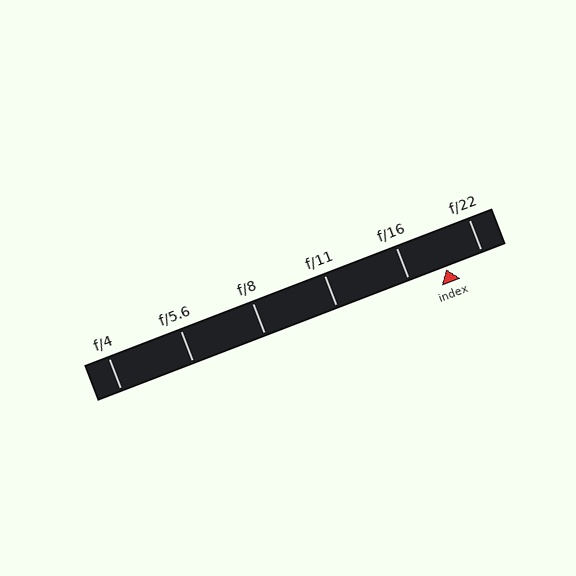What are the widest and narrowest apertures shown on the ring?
The widest aperture shown is f/4 and the narrowest is f/22.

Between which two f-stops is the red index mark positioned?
The index mark is between f/16 and f/22.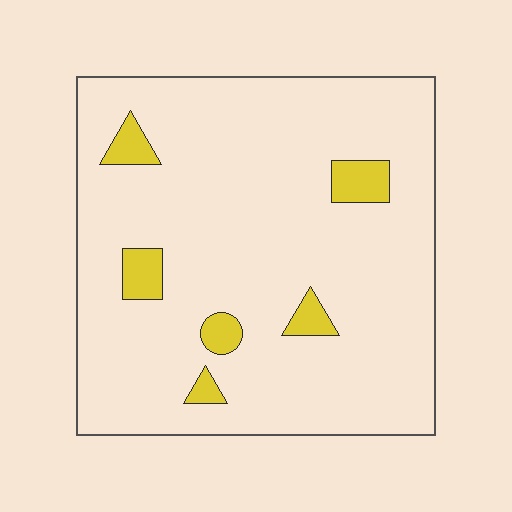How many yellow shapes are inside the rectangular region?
6.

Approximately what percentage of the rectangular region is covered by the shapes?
Approximately 10%.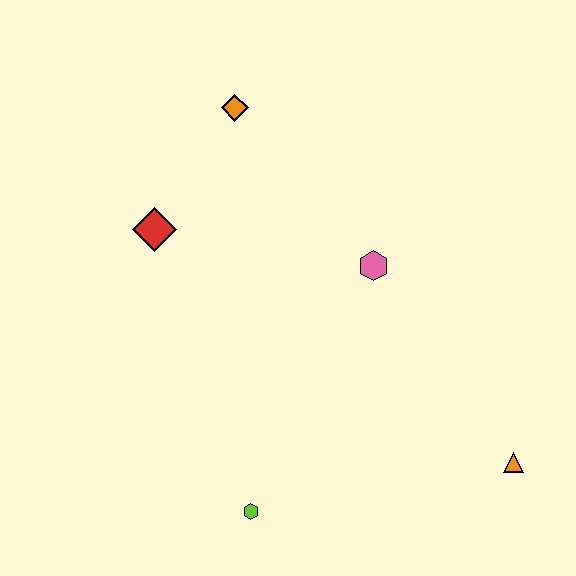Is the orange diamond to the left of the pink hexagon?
Yes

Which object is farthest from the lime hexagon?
The orange diamond is farthest from the lime hexagon.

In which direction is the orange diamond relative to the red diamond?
The orange diamond is above the red diamond.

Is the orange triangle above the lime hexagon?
Yes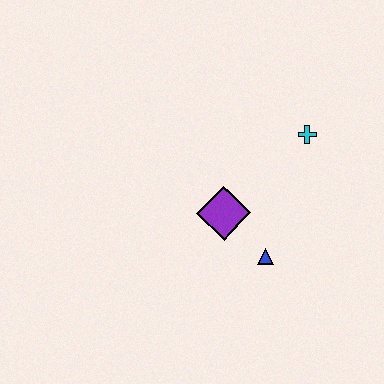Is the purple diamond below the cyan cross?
Yes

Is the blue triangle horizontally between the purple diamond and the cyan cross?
Yes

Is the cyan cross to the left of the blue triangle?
No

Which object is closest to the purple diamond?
The blue triangle is closest to the purple diamond.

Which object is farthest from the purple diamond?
The cyan cross is farthest from the purple diamond.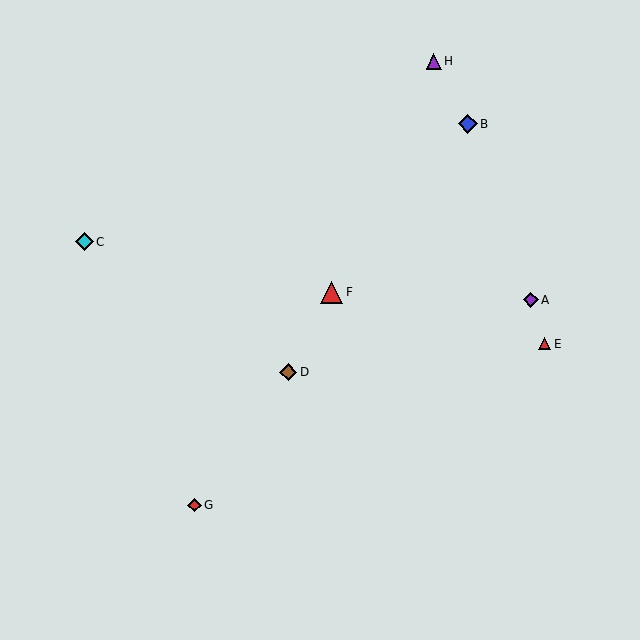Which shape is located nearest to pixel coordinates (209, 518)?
The red diamond (labeled G) at (195, 505) is nearest to that location.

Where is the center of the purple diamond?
The center of the purple diamond is at (531, 300).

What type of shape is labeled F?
Shape F is a red triangle.